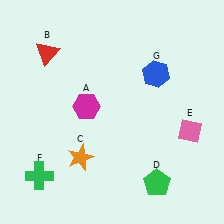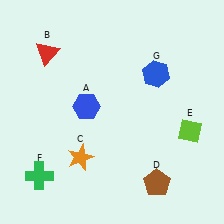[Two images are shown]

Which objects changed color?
A changed from magenta to blue. D changed from green to brown. E changed from pink to lime.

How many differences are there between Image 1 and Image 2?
There are 3 differences between the two images.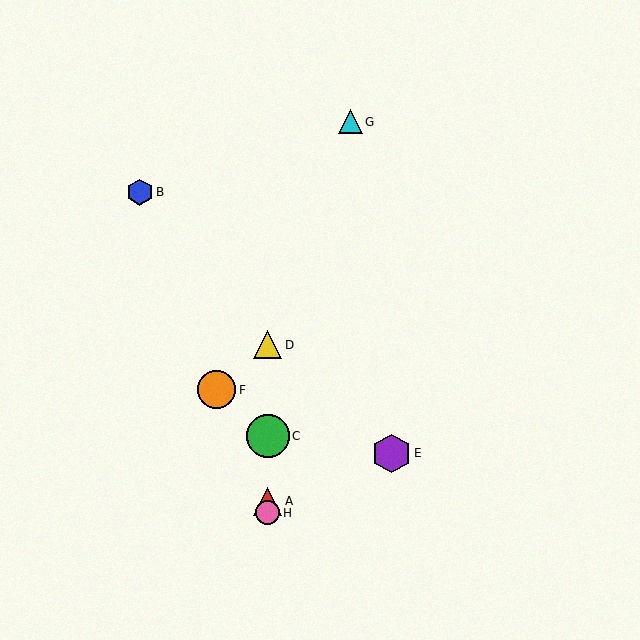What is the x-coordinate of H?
Object H is at x≈268.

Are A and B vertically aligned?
No, A is at x≈268 and B is at x≈140.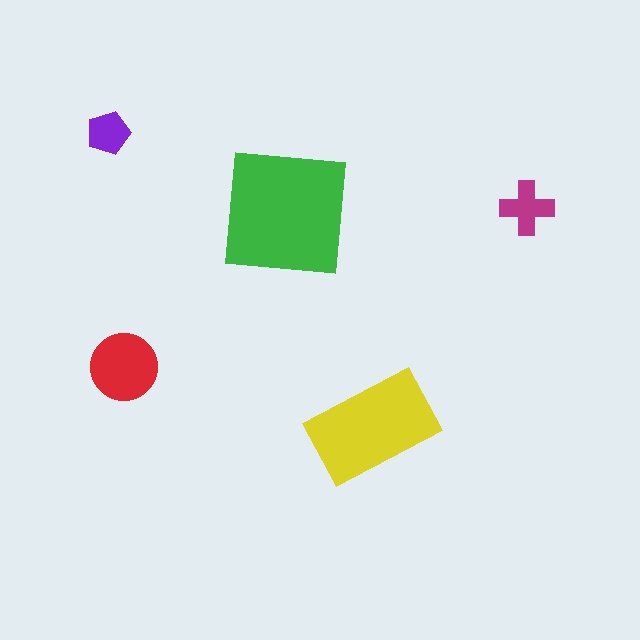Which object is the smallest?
The purple pentagon.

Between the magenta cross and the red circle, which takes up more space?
The red circle.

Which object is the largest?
The green square.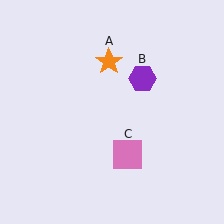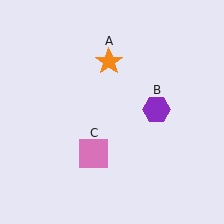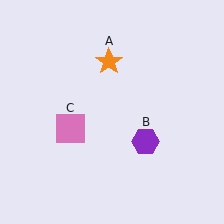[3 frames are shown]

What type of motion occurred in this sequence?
The purple hexagon (object B), pink square (object C) rotated clockwise around the center of the scene.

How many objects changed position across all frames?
2 objects changed position: purple hexagon (object B), pink square (object C).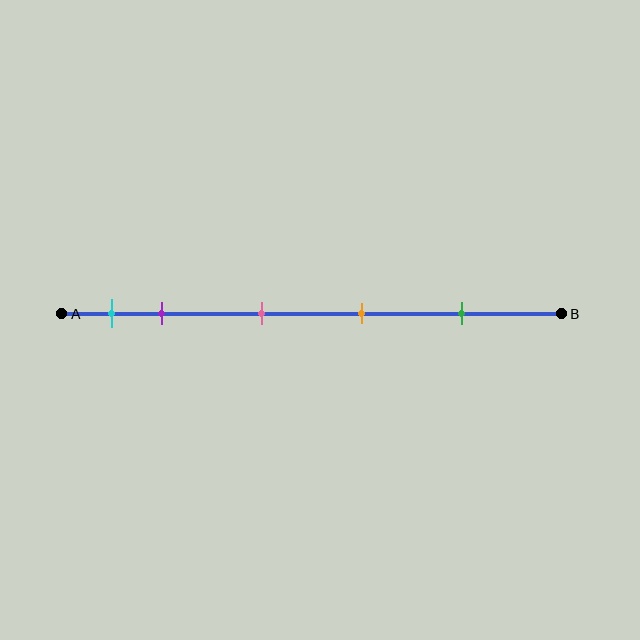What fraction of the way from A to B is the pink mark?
The pink mark is approximately 40% (0.4) of the way from A to B.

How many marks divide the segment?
There are 5 marks dividing the segment.